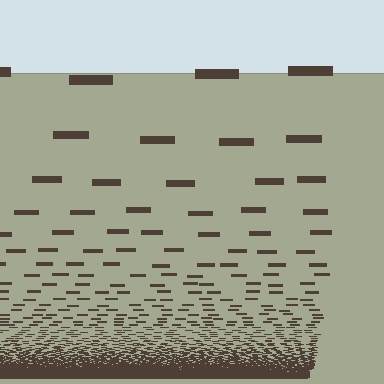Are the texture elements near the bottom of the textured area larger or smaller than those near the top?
Smaller. The gradient is inverted — elements near the bottom are smaller and denser.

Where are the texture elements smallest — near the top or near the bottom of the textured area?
Near the bottom.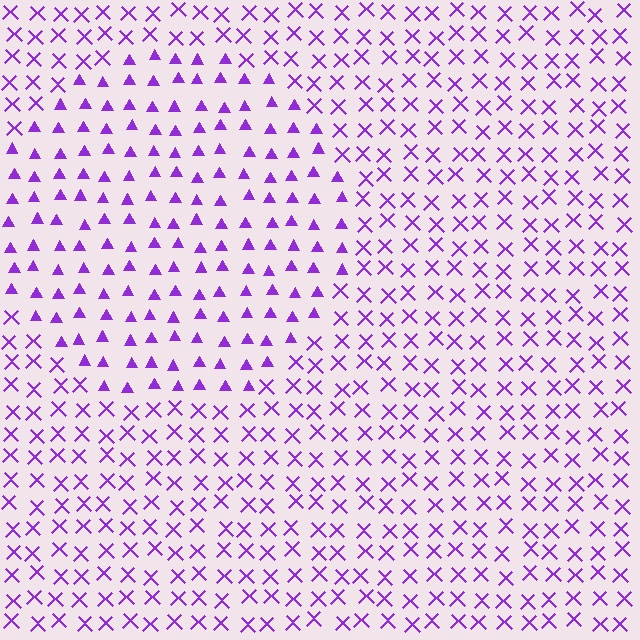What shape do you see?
I see a circle.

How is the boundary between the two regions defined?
The boundary is defined by a change in element shape: triangles inside vs. X marks outside. All elements share the same color and spacing.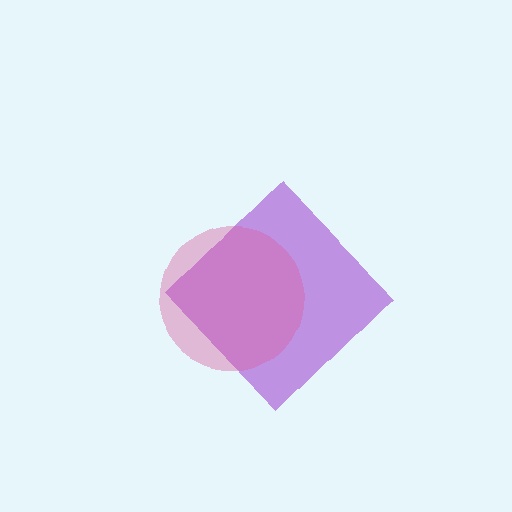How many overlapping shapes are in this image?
There are 2 overlapping shapes in the image.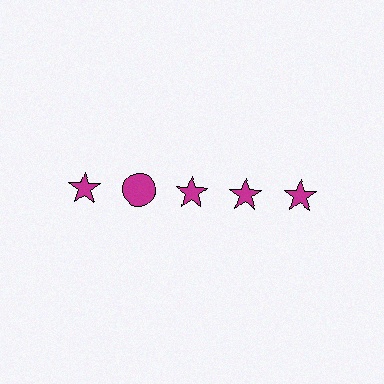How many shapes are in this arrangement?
There are 5 shapes arranged in a grid pattern.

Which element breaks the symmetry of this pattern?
The magenta circle in the top row, second from left column breaks the symmetry. All other shapes are magenta stars.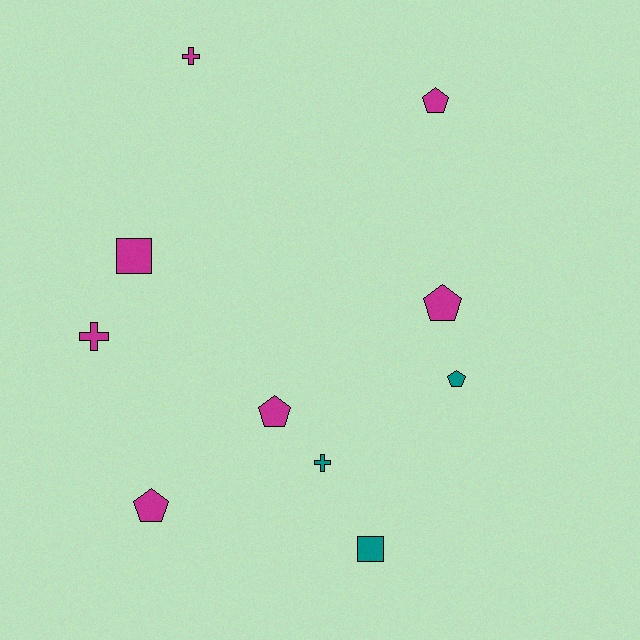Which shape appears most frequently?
Pentagon, with 5 objects.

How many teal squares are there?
There is 1 teal square.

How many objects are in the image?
There are 10 objects.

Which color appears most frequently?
Magenta, with 7 objects.